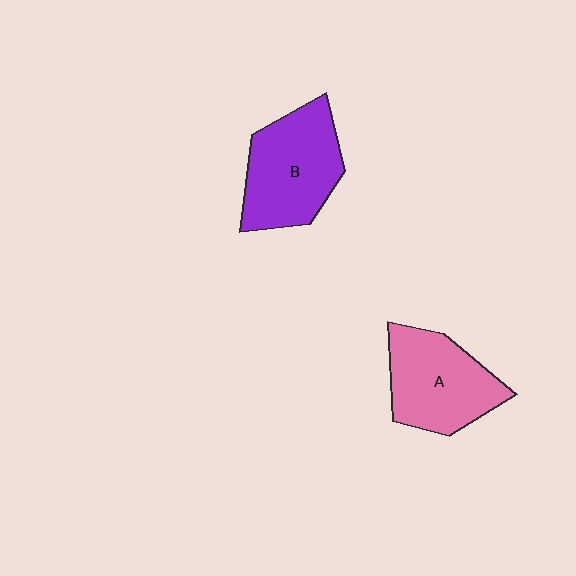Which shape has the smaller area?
Shape A (pink).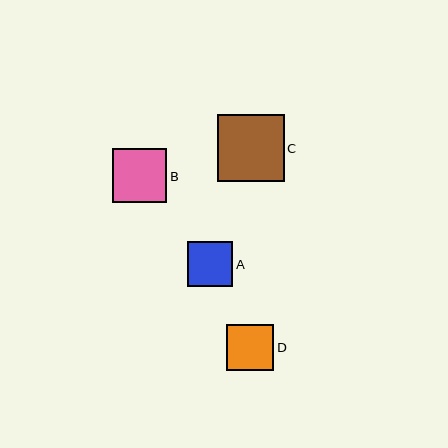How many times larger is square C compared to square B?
Square C is approximately 1.2 times the size of square B.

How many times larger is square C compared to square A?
Square C is approximately 1.5 times the size of square A.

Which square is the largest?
Square C is the largest with a size of approximately 67 pixels.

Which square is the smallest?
Square A is the smallest with a size of approximately 45 pixels.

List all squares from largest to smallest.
From largest to smallest: C, B, D, A.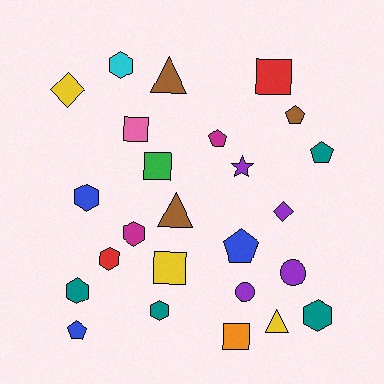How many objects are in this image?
There are 25 objects.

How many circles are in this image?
There are 2 circles.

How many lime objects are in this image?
There are no lime objects.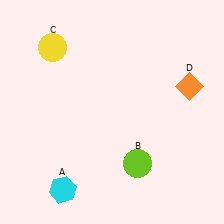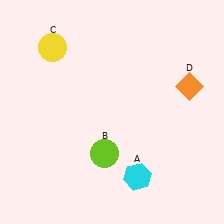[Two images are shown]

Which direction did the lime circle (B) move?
The lime circle (B) moved left.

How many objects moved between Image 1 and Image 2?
2 objects moved between the two images.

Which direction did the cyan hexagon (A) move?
The cyan hexagon (A) moved right.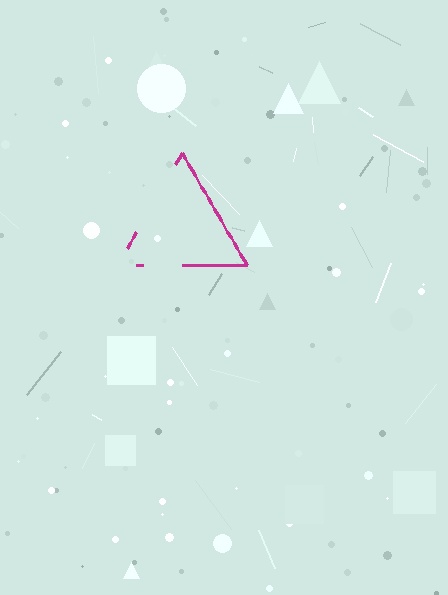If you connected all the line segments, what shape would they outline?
They would outline a triangle.